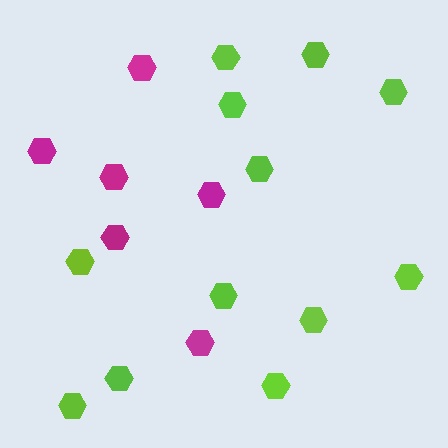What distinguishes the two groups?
There are 2 groups: one group of lime hexagons (12) and one group of magenta hexagons (6).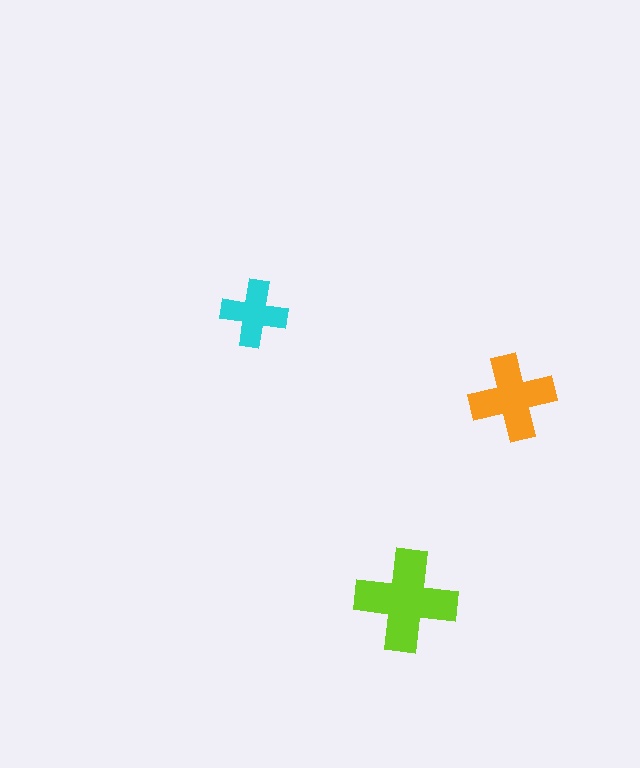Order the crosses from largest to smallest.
the lime one, the orange one, the cyan one.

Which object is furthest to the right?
The orange cross is rightmost.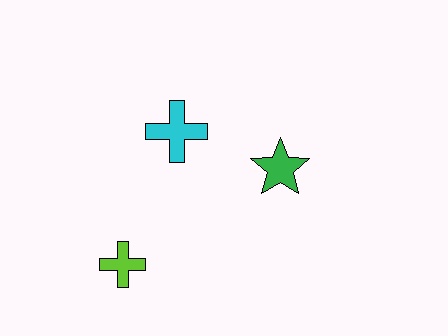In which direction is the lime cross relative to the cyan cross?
The lime cross is below the cyan cross.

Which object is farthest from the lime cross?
The green star is farthest from the lime cross.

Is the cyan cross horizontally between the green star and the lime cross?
Yes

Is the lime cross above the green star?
No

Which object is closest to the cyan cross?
The green star is closest to the cyan cross.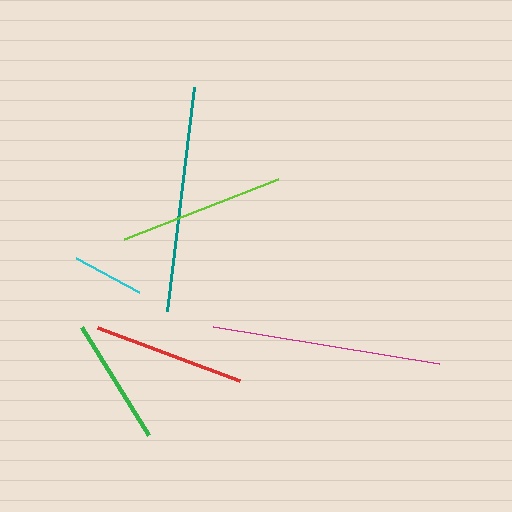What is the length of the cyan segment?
The cyan segment is approximately 72 pixels long.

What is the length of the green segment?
The green segment is approximately 127 pixels long.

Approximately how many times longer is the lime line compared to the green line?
The lime line is approximately 1.3 times the length of the green line.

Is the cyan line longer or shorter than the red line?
The red line is longer than the cyan line.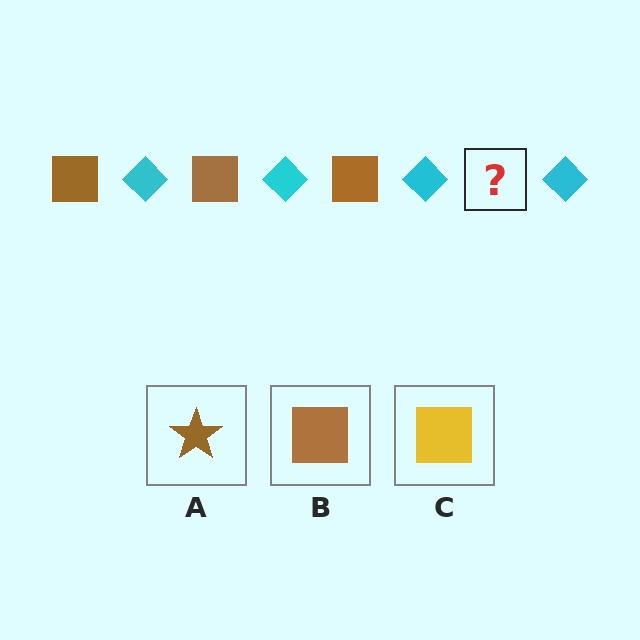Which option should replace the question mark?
Option B.